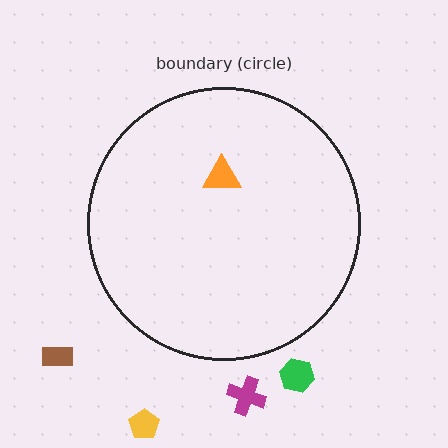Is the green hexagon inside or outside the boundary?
Outside.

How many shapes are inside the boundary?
1 inside, 4 outside.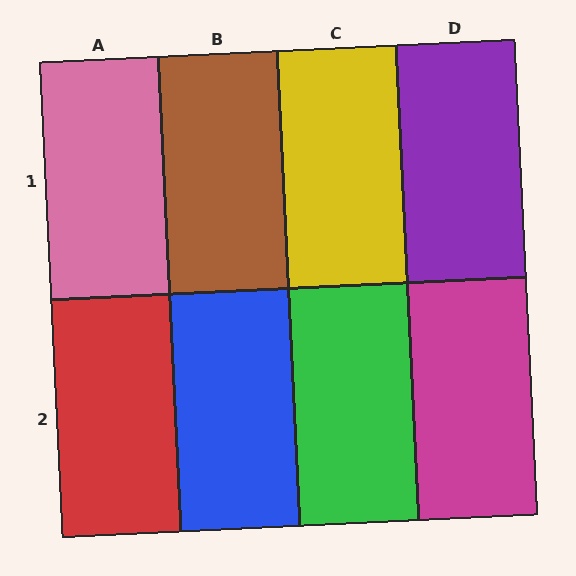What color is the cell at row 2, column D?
Magenta.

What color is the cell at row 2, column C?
Green.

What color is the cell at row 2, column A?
Red.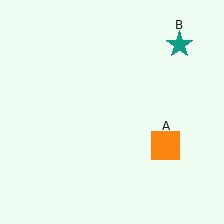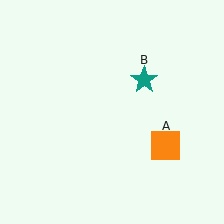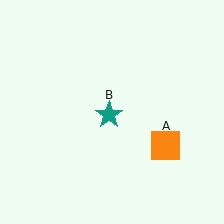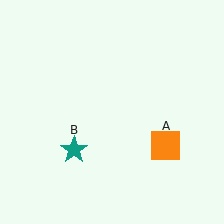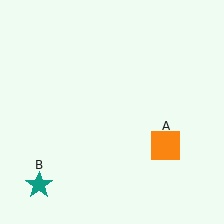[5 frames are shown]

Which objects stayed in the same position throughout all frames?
Orange square (object A) remained stationary.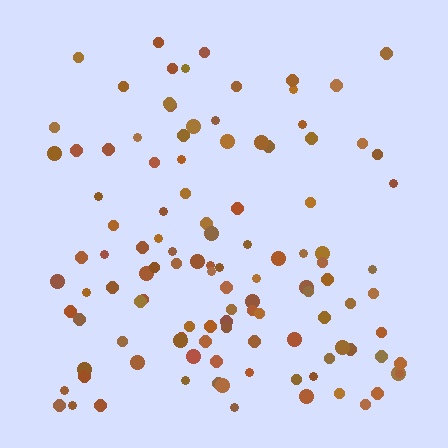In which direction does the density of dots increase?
From top to bottom, with the bottom side densest.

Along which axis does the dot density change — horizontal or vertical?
Vertical.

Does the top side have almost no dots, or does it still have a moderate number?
Still a moderate number, just noticeably fewer than the bottom.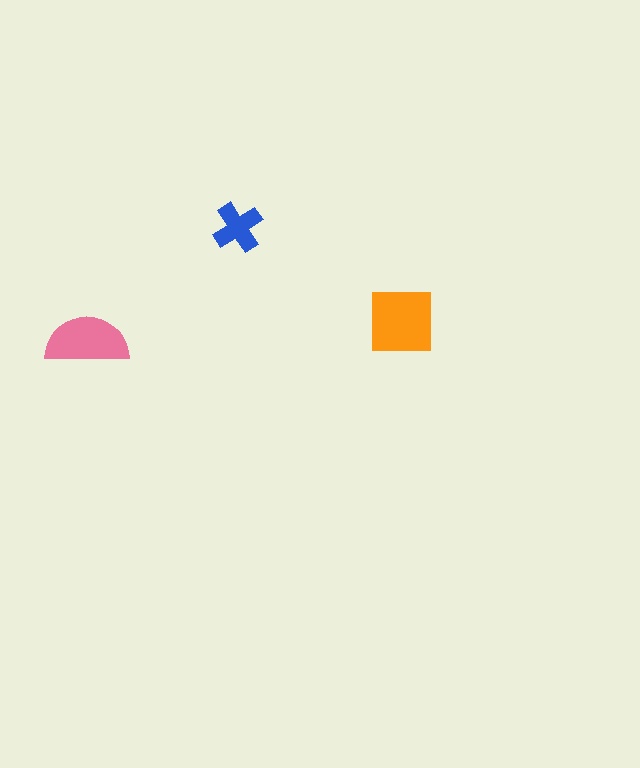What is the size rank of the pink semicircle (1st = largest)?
2nd.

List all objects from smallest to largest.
The blue cross, the pink semicircle, the orange square.